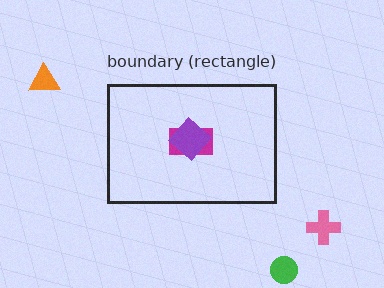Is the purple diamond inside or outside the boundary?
Inside.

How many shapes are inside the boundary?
2 inside, 3 outside.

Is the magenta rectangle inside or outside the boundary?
Inside.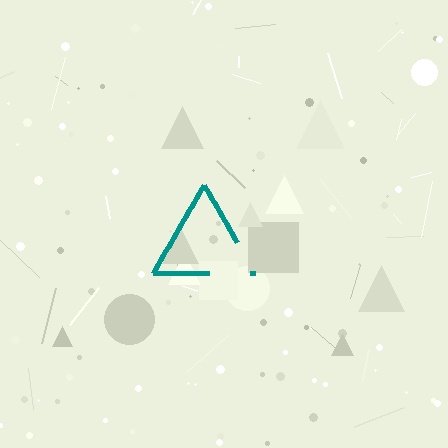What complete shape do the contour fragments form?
The contour fragments form a triangle.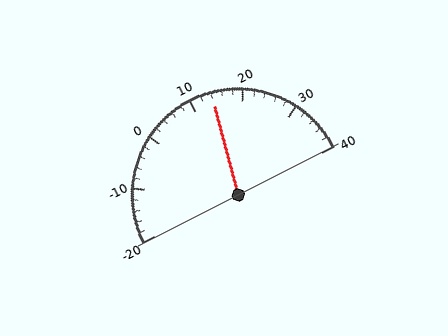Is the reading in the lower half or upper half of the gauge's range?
The reading is in the upper half of the range (-20 to 40).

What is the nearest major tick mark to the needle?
The nearest major tick mark is 10.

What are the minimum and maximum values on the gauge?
The gauge ranges from -20 to 40.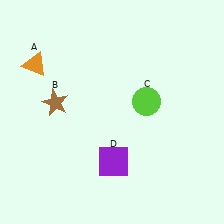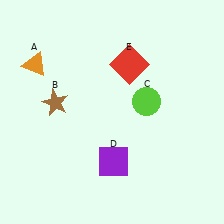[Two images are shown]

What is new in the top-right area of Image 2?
A red square (E) was added in the top-right area of Image 2.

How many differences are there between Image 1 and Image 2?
There is 1 difference between the two images.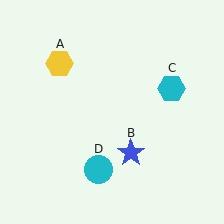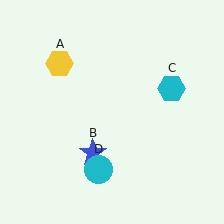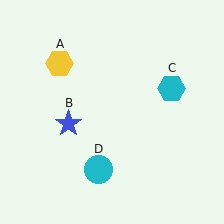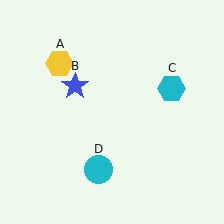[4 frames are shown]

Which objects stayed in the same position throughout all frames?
Yellow hexagon (object A) and cyan hexagon (object C) and cyan circle (object D) remained stationary.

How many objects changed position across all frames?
1 object changed position: blue star (object B).